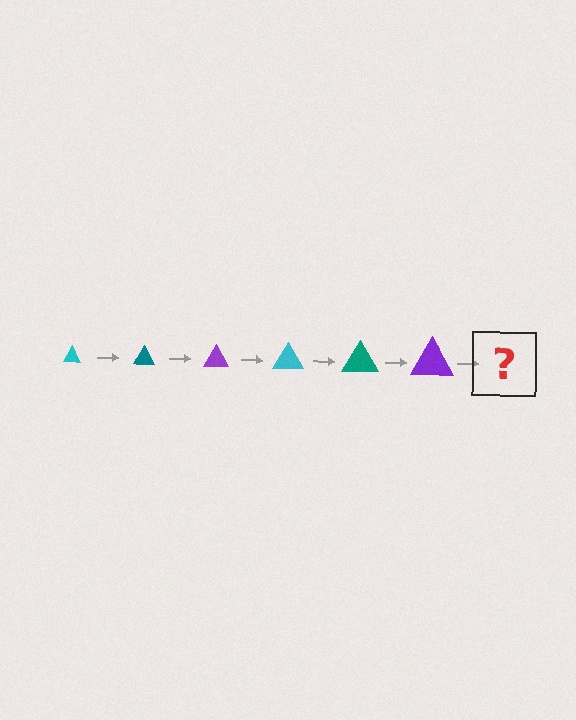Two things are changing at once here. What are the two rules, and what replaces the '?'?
The two rules are that the triangle grows larger each step and the color cycles through cyan, teal, and purple. The '?' should be a cyan triangle, larger than the previous one.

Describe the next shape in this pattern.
It should be a cyan triangle, larger than the previous one.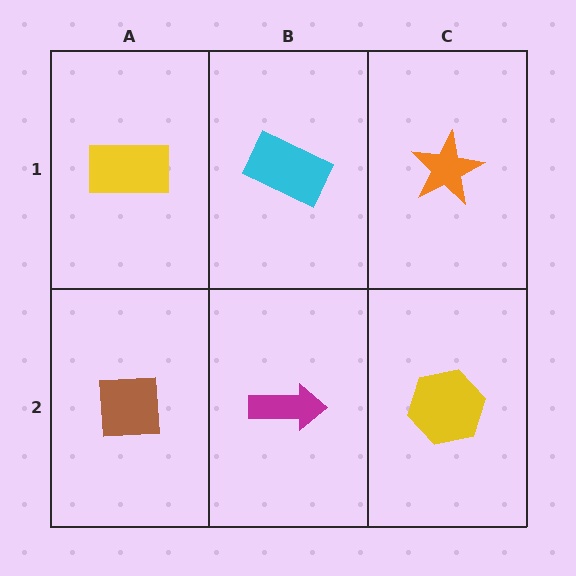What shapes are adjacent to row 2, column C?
An orange star (row 1, column C), a magenta arrow (row 2, column B).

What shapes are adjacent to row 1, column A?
A brown square (row 2, column A), a cyan rectangle (row 1, column B).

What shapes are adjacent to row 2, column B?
A cyan rectangle (row 1, column B), a brown square (row 2, column A), a yellow hexagon (row 2, column C).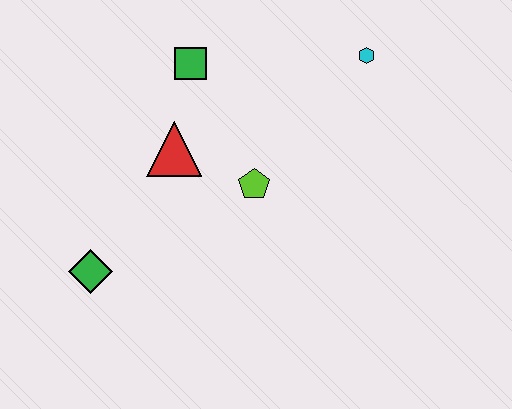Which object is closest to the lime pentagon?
The red triangle is closest to the lime pentagon.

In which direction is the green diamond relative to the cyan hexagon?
The green diamond is to the left of the cyan hexagon.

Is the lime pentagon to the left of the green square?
No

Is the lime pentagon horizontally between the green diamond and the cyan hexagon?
Yes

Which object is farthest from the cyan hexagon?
The green diamond is farthest from the cyan hexagon.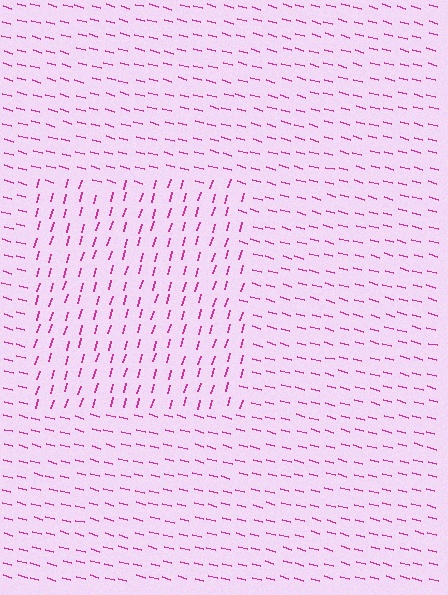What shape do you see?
I see a rectangle.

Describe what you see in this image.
The image is filled with small magenta line segments. A rectangle region in the image has lines oriented differently from the surrounding lines, creating a visible texture boundary.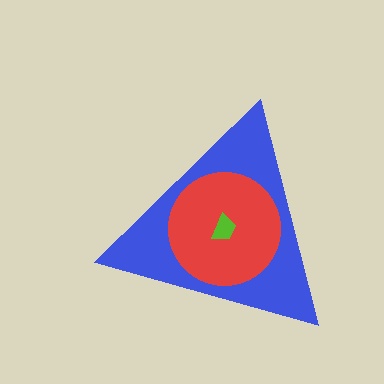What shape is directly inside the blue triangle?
The red circle.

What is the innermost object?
The lime trapezoid.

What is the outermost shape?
The blue triangle.